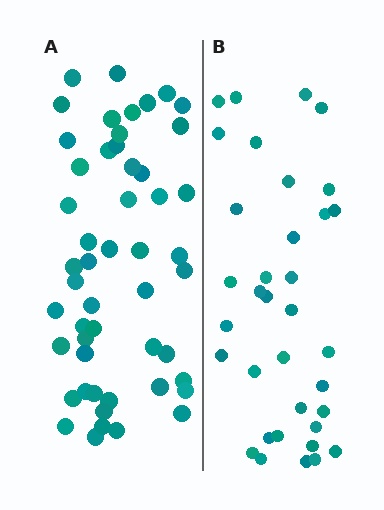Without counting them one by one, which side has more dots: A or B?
Region A (the left region) has more dots.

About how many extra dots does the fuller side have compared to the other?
Region A has approximately 15 more dots than region B.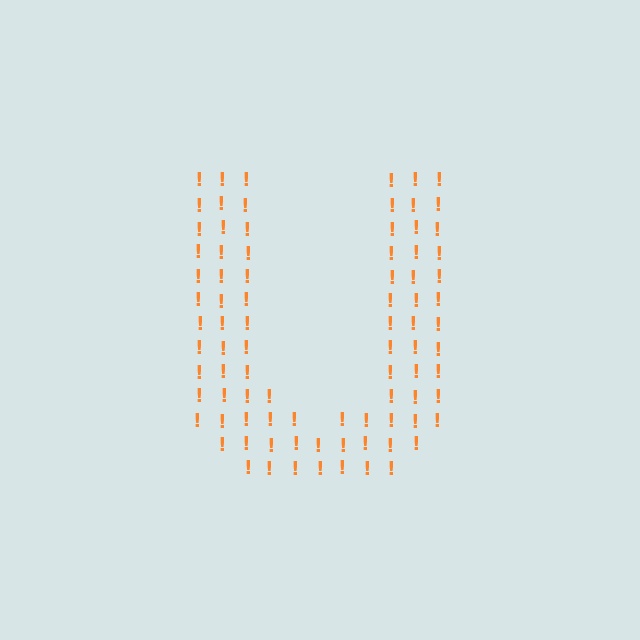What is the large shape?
The large shape is the letter U.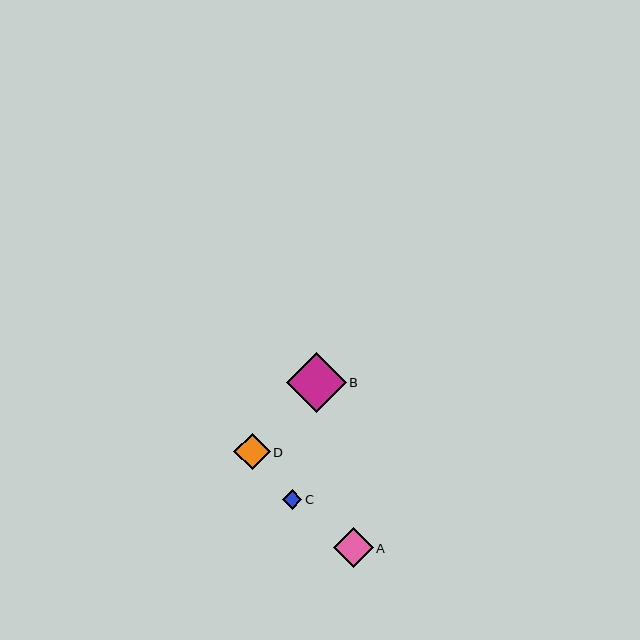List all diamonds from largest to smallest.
From largest to smallest: B, A, D, C.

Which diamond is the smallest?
Diamond C is the smallest with a size of approximately 20 pixels.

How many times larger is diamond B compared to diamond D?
Diamond B is approximately 1.6 times the size of diamond D.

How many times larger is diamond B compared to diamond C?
Diamond B is approximately 3.0 times the size of diamond C.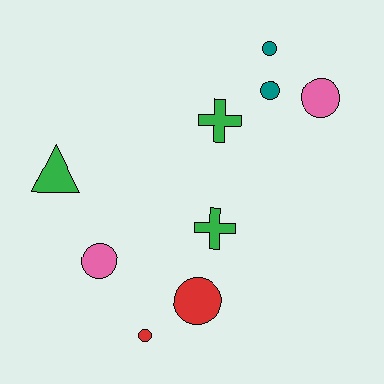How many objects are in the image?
There are 9 objects.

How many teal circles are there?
There are 2 teal circles.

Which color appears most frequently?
Green, with 3 objects.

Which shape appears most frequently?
Circle, with 6 objects.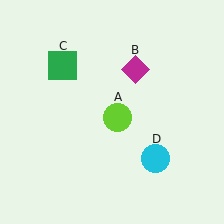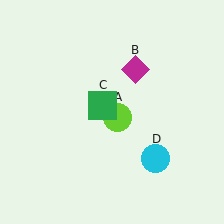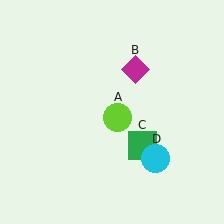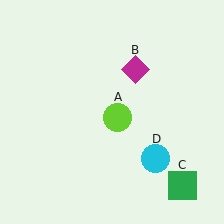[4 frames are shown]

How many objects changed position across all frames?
1 object changed position: green square (object C).